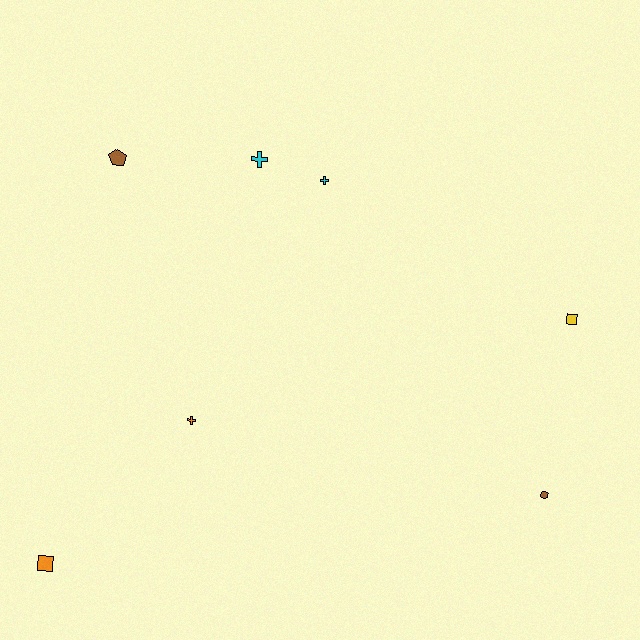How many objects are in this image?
There are 7 objects.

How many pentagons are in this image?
There is 1 pentagon.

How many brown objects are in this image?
There are 2 brown objects.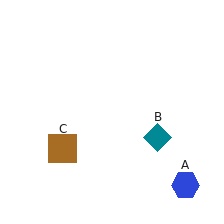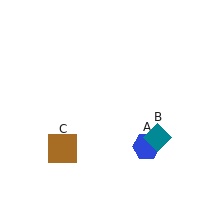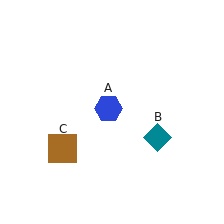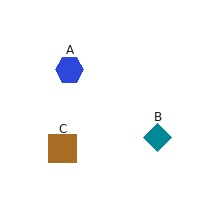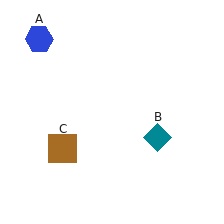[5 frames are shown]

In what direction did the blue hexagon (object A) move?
The blue hexagon (object A) moved up and to the left.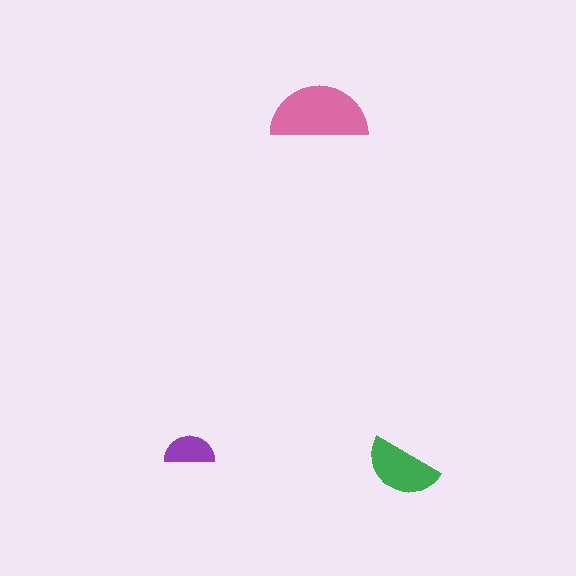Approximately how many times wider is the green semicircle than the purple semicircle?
About 1.5 times wider.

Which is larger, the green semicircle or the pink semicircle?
The pink one.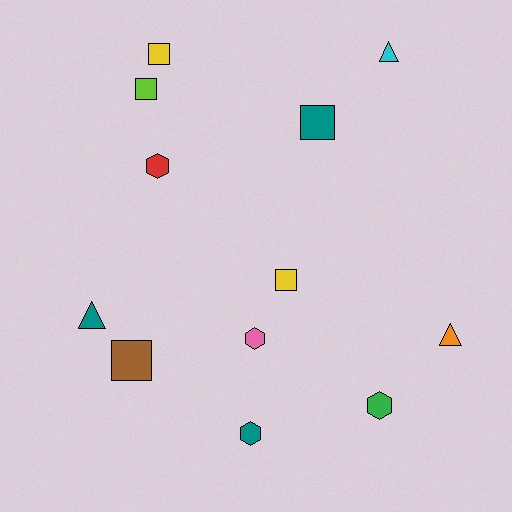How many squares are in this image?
There are 5 squares.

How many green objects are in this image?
There is 1 green object.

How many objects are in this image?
There are 12 objects.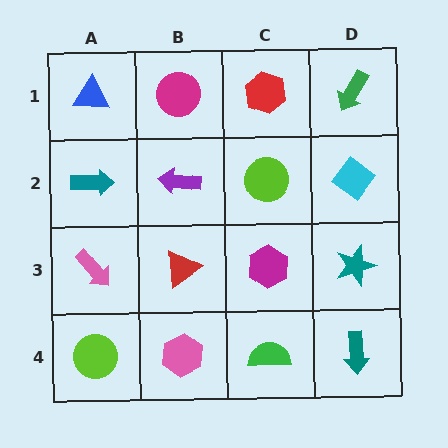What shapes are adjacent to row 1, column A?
A teal arrow (row 2, column A), a magenta circle (row 1, column B).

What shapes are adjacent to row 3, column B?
A purple arrow (row 2, column B), a pink hexagon (row 4, column B), a pink arrow (row 3, column A), a magenta hexagon (row 3, column C).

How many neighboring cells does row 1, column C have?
3.